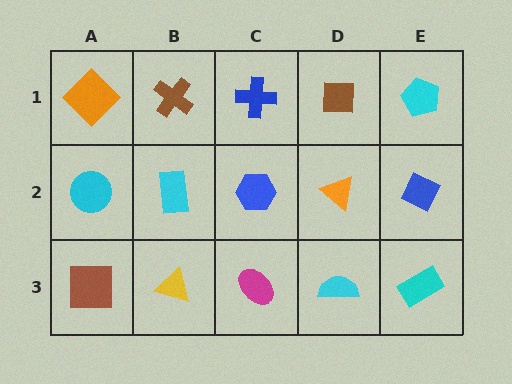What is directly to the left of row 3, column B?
A brown square.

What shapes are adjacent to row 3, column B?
A cyan rectangle (row 2, column B), a brown square (row 3, column A), a magenta ellipse (row 3, column C).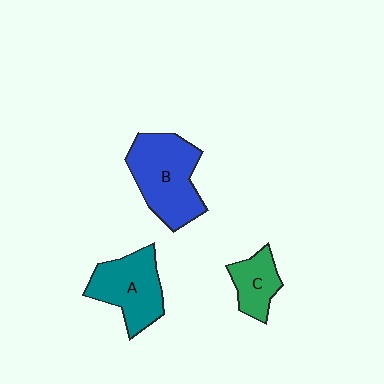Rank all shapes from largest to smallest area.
From largest to smallest: B (blue), A (teal), C (green).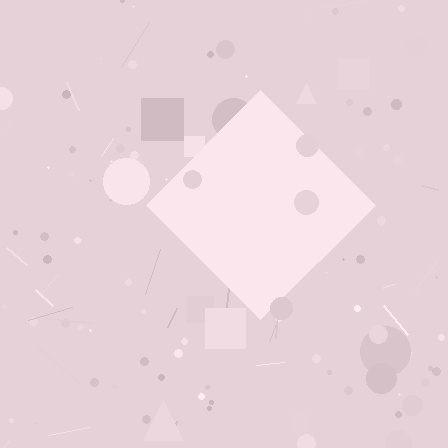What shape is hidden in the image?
A diamond is hidden in the image.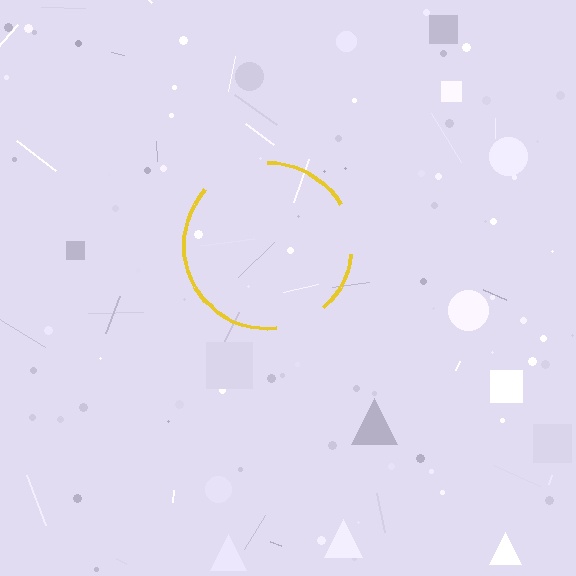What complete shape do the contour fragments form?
The contour fragments form a circle.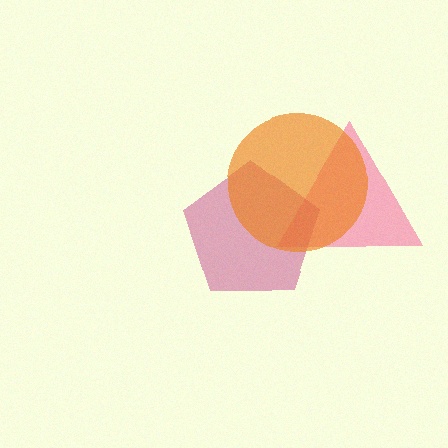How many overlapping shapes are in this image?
There are 3 overlapping shapes in the image.